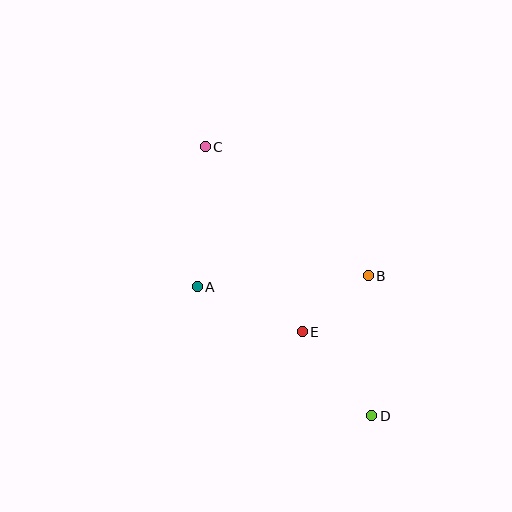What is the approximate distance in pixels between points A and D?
The distance between A and D is approximately 217 pixels.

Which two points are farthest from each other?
Points C and D are farthest from each other.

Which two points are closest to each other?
Points B and E are closest to each other.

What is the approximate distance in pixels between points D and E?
The distance between D and E is approximately 109 pixels.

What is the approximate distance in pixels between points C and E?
The distance between C and E is approximately 209 pixels.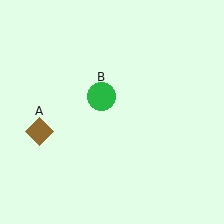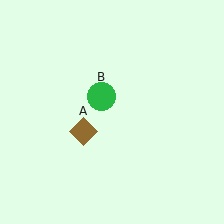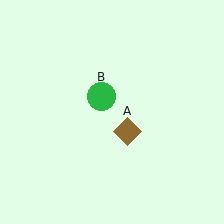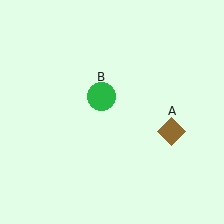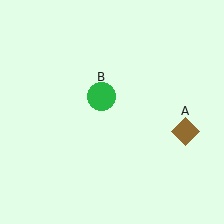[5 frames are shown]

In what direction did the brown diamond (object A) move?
The brown diamond (object A) moved right.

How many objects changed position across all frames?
1 object changed position: brown diamond (object A).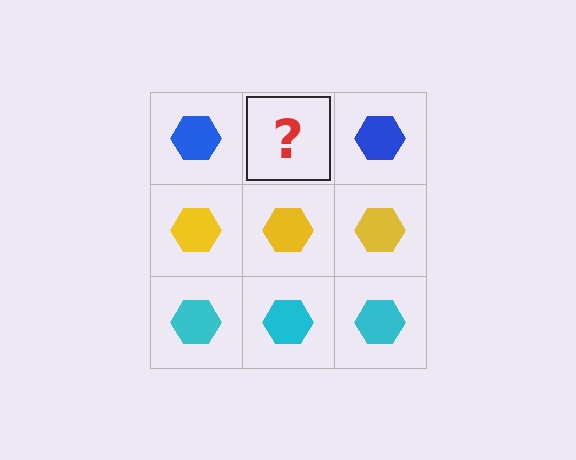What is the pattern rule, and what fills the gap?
The rule is that each row has a consistent color. The gap should be filled with a blue hexagon.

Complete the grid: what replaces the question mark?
The question mark should be replaced with a blue hexagon.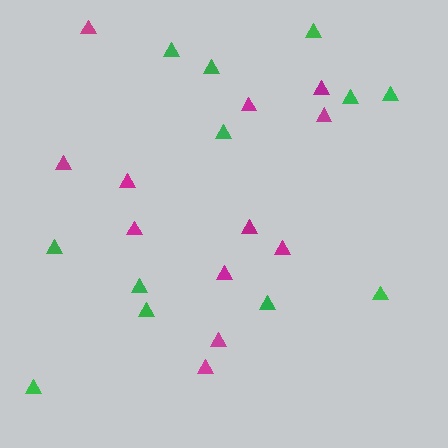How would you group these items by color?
There are 2 groups: one group of green triangles (12) and one group of magenta triangles (12).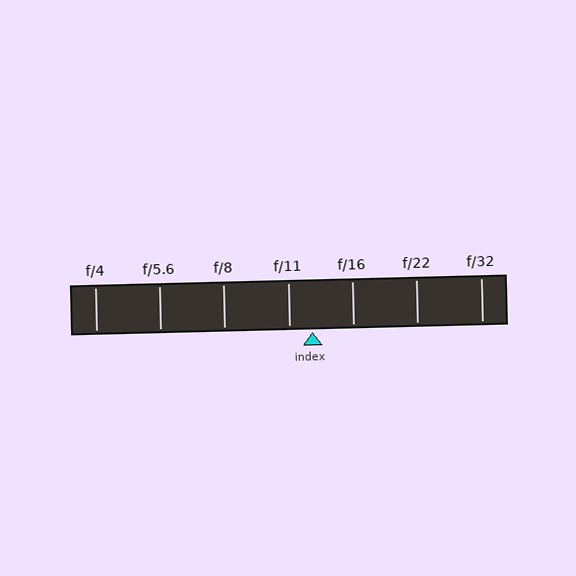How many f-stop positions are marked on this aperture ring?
There are 7 f-stop positions marked.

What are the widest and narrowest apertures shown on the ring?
The widest aperture shown is f/4 and the narrowest is f/32.